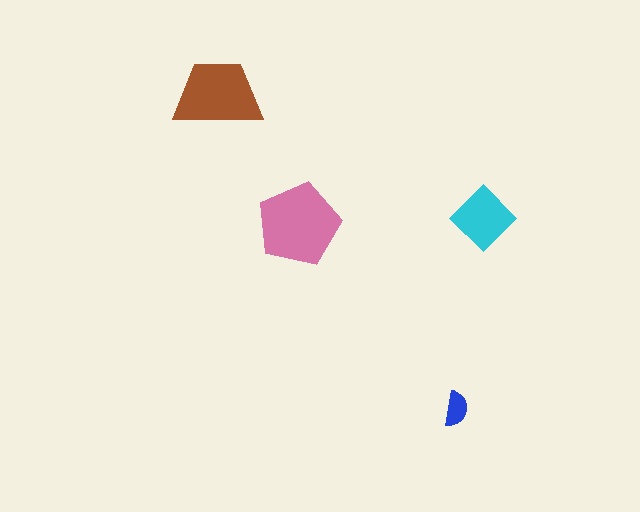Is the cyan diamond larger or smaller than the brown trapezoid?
Smaller.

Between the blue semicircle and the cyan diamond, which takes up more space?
The cyan diamond.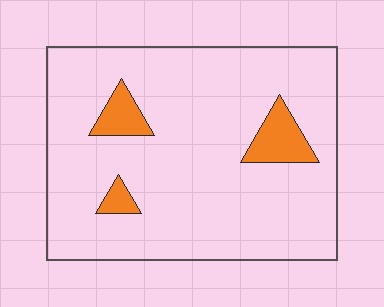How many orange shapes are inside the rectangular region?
3.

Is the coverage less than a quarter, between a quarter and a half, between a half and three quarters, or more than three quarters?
Less than a quarter.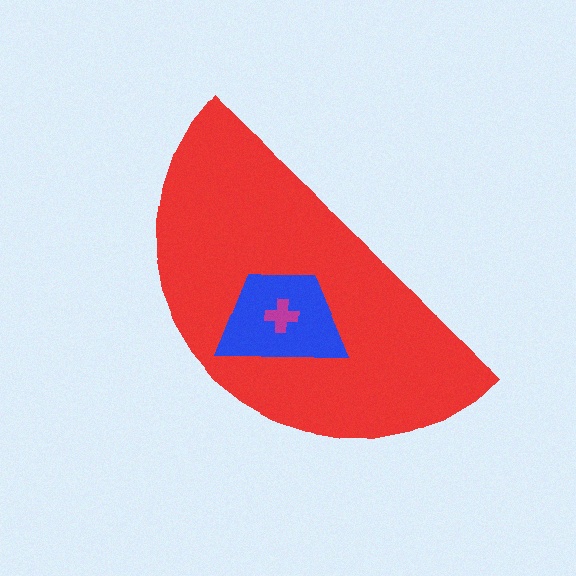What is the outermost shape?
The red semicircle.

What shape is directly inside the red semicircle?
The blue trapezoid.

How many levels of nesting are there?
3.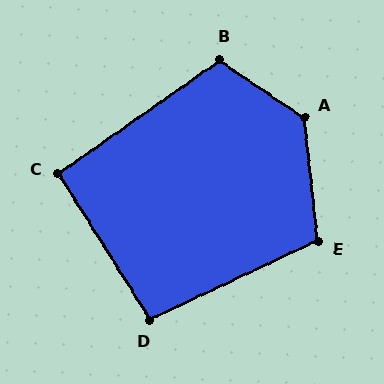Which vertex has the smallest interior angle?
C, at approximately 93 degrees.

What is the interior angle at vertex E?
Approximately 109 degrees (obtuse).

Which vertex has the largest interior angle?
A, at approximately 130 degrees.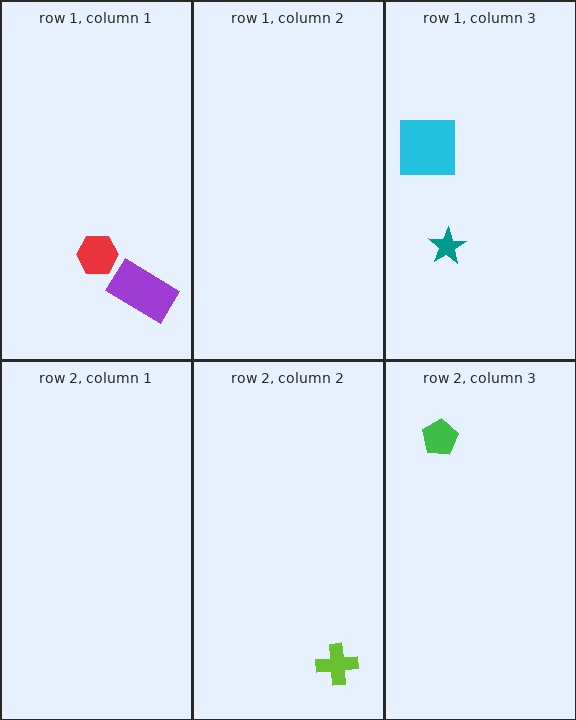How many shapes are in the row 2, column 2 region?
1.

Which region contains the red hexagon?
The row 1, column 1 region.